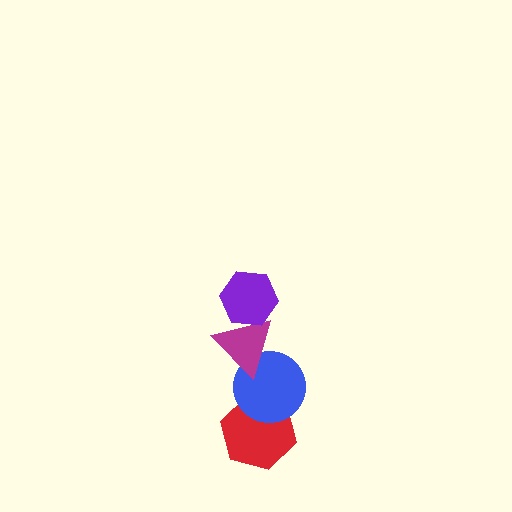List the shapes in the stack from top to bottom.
From top to bottom: the purple hexagon, the magenta triangle, the blue circle, the red hexagon.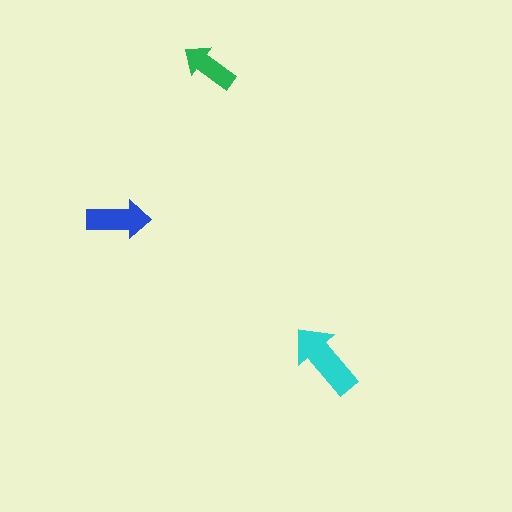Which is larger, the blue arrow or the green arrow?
The blue one.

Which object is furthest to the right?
The cyan arrow is rightmost.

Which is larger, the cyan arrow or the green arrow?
The cyan one.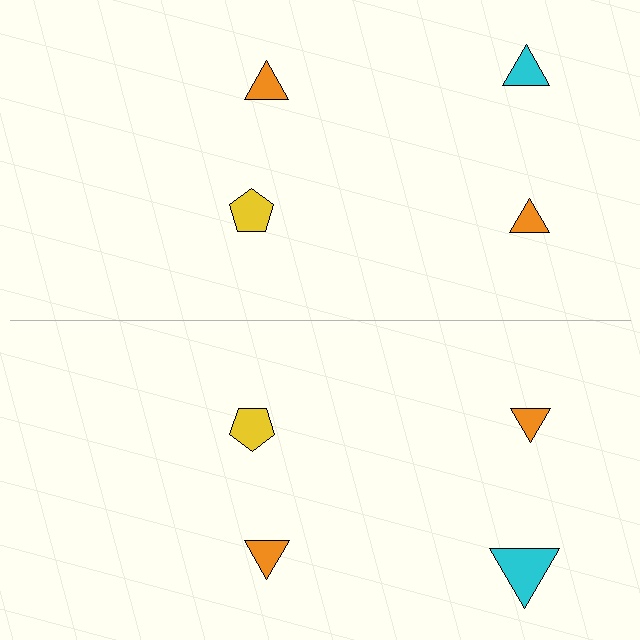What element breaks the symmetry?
The cyan triangle on the bottom side has a different size than its mirror counterpart.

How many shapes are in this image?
There are 8 shapes in this image.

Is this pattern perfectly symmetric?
No, the pattern is not perfectly symmetric. The cyan triangle on the bottom side has a different size than its mirror counterpart.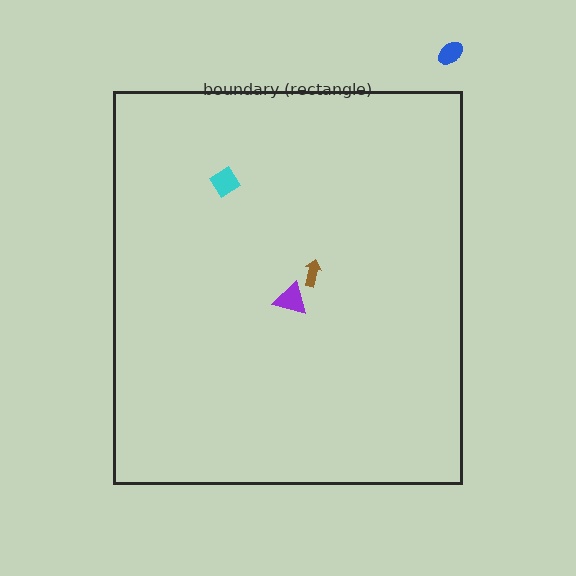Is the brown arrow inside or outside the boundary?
Inside.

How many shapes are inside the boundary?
3 inside, 1 outside.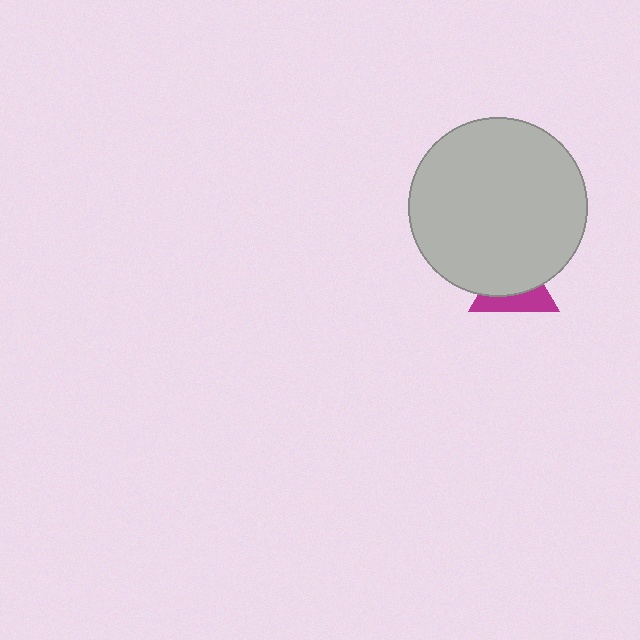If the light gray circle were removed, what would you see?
You would see the complete magenta triangle.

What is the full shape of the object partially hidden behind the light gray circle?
The partially hidden object is a magenta triangle.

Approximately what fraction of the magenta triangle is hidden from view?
Roughly 60% of the magenta triangle is hidden behind the light gray circle.